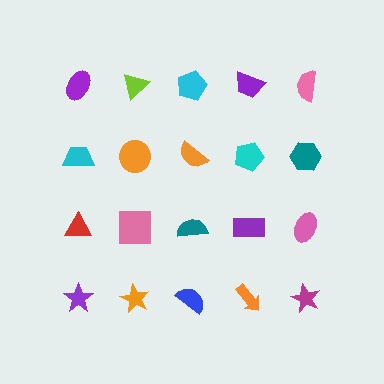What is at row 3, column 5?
A pink ellipse.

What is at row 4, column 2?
An orange star.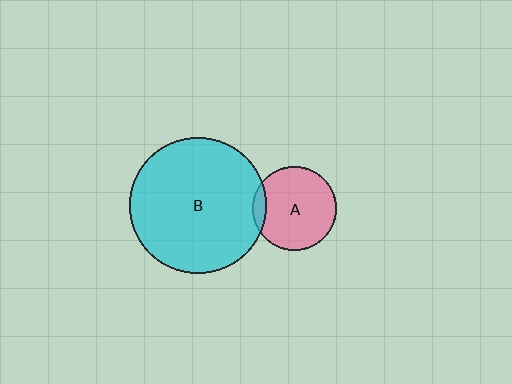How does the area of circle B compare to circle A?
Approximately 2.6 times.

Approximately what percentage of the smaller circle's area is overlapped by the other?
Approximately 10%.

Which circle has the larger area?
Circle B (cyan).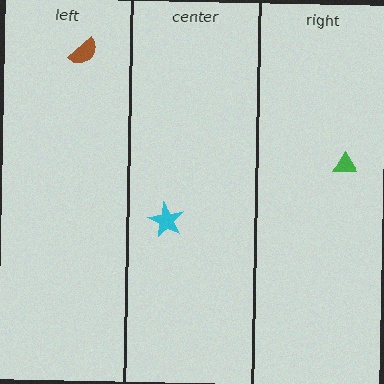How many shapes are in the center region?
1.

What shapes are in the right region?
The green triangle.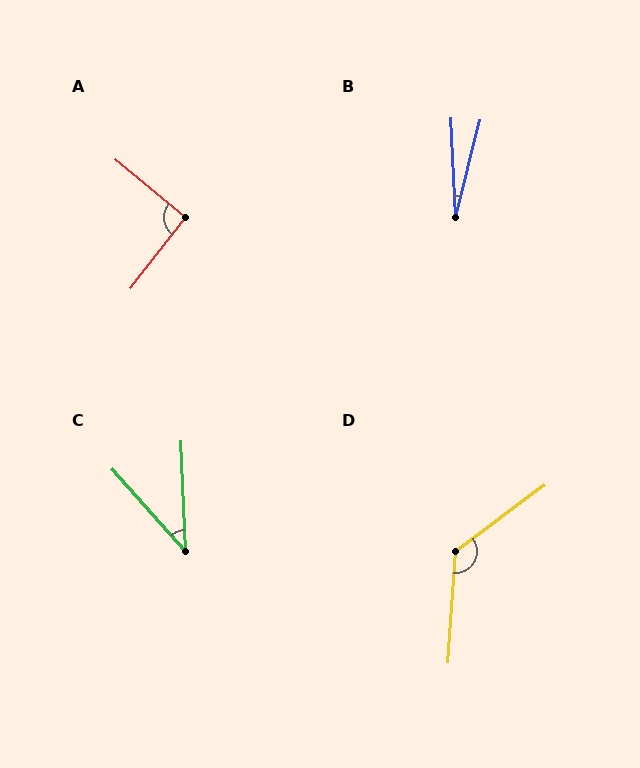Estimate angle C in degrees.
Approximately 40 degrees.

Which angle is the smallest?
B, at approximately 17 degrees.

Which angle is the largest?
D, at approximately 131 degrees.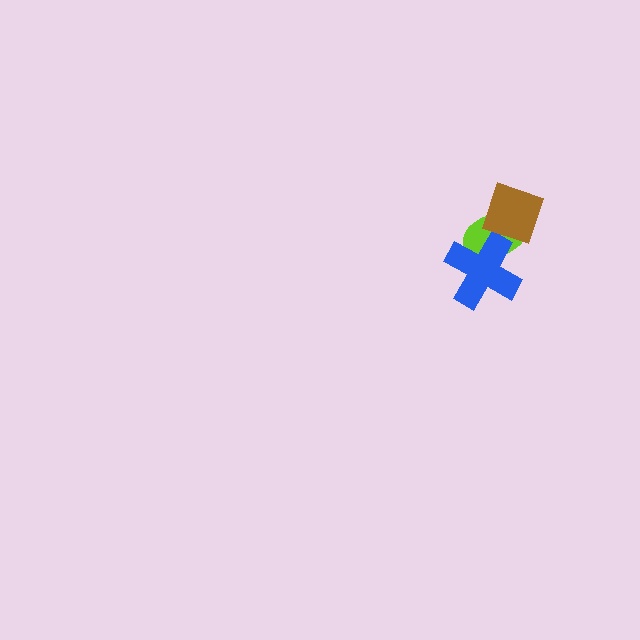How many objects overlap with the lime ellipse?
2 objects overlap with the lime ellipse.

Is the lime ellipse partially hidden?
Yes, it is partially covered by another shape.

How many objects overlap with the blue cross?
2 objects overlap with the blue cross.